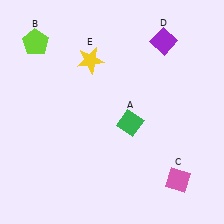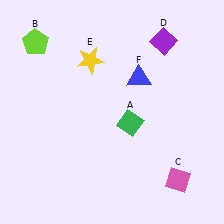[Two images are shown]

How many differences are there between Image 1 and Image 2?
There is 1 difference between the two images.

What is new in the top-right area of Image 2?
A blue triangle (F) was added in the top-right area of Image 2.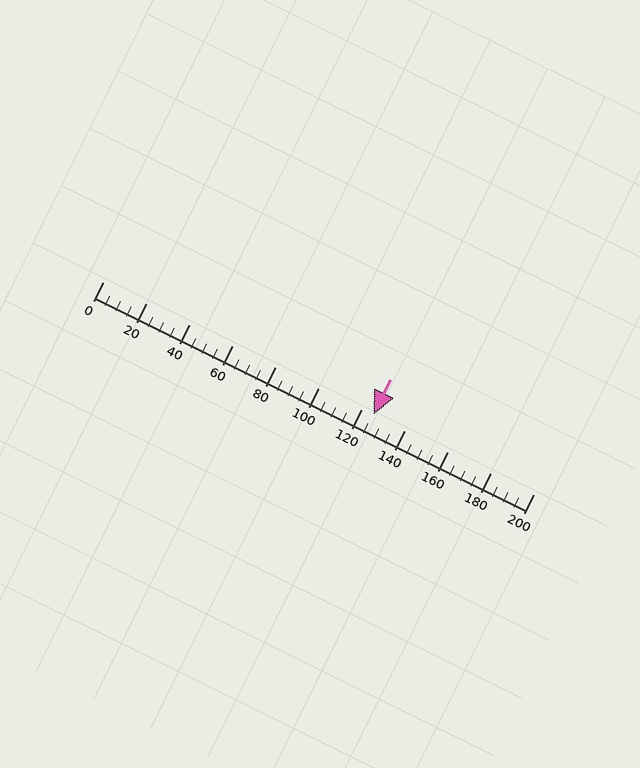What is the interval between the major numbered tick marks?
The major tick marks are spaced 20 units apart.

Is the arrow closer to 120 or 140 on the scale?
The arrow is closer to 120.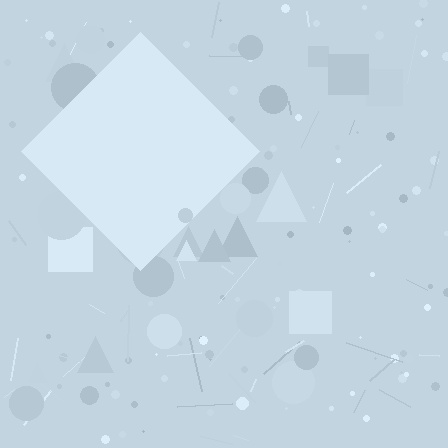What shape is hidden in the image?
A diamond is hidden in the image.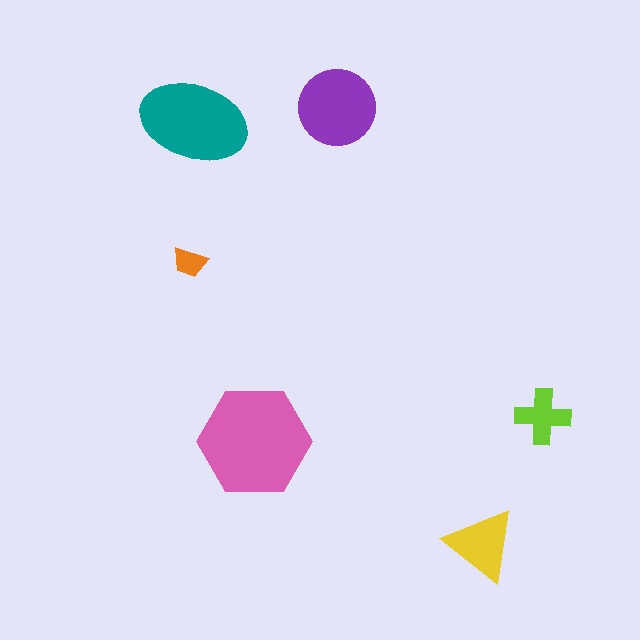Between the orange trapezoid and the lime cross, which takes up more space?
The lime cross.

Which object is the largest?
The pink hexagon.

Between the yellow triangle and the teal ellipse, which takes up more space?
The teal ellipse.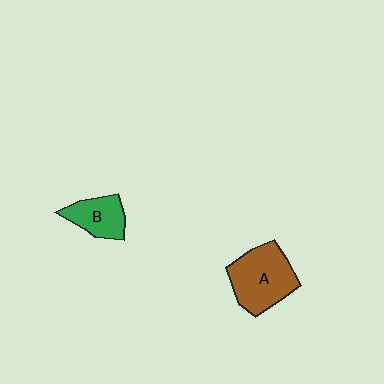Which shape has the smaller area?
Shape B (green).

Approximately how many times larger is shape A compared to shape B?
Approximately 1.7 times.